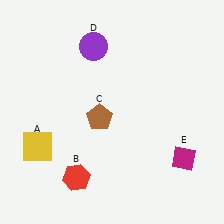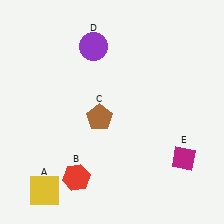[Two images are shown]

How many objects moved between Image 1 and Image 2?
1 object moved between the two images.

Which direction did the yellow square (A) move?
The yellow square (A) moved down.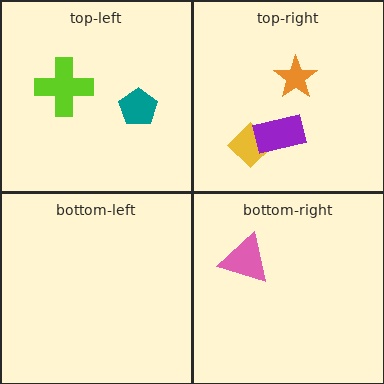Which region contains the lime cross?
The top-left region.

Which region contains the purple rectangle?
The top-right region.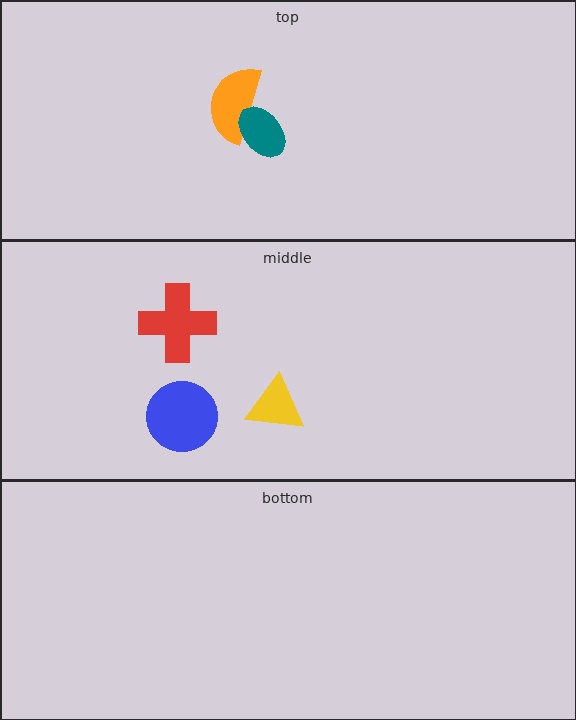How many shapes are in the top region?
2.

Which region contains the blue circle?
The middle region.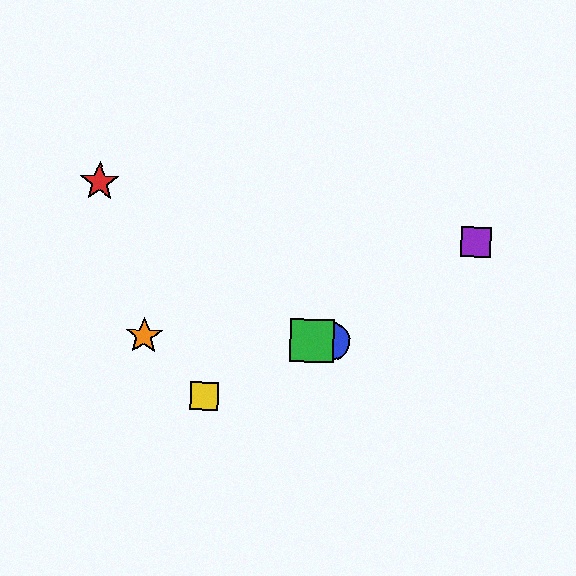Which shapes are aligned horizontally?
The blue circle, the green square, the orange star are aligned horizontally.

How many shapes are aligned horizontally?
3 shapes (the blue circle, the green square, the orange star) are aligned horizontally.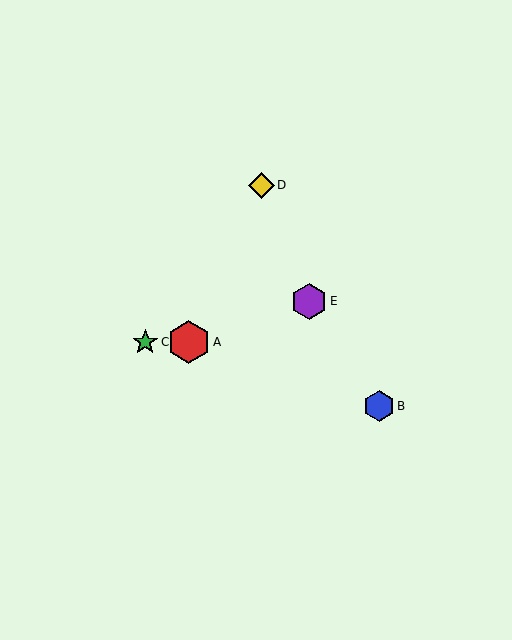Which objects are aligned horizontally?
Objects A, C are aligned horizontally.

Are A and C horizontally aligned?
Yes, both are at y≈342.